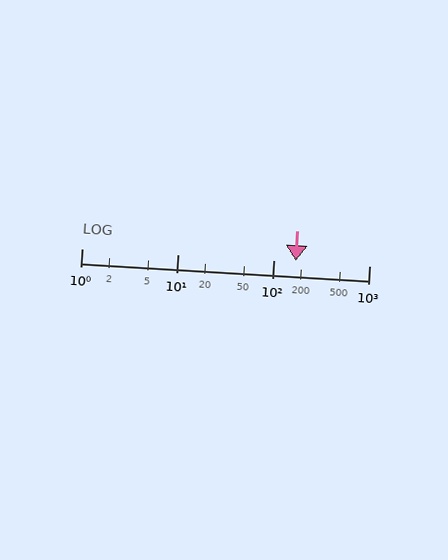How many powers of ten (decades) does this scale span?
The scale spans 3 decades, from 1 to 1000.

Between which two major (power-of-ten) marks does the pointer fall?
The pointer is between 100 and 1000.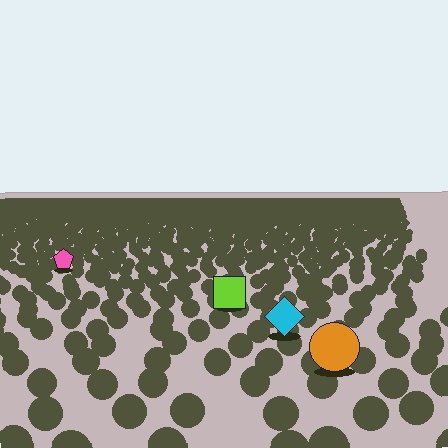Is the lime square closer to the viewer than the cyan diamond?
No. The cyan diamond is closer — you can tell from the texture gradient: the ground texture is coarser near it.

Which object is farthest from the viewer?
The pink pentagon is farthest from the viewer. It appears smaller and the ground texture around it is denser.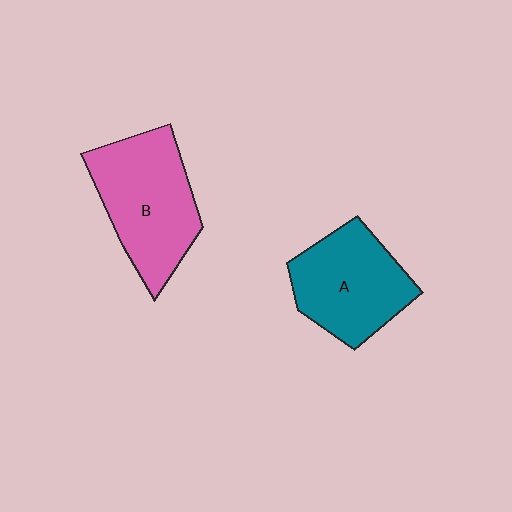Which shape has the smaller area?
Shape A (teal).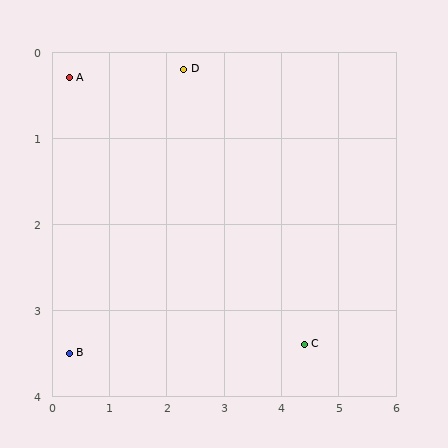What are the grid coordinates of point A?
Point A is at approximately (0.3, 0.3).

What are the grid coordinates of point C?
Point C is at approximately (4.4, 3.4).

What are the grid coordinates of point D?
Point D is at approximately (2.3, 0.2).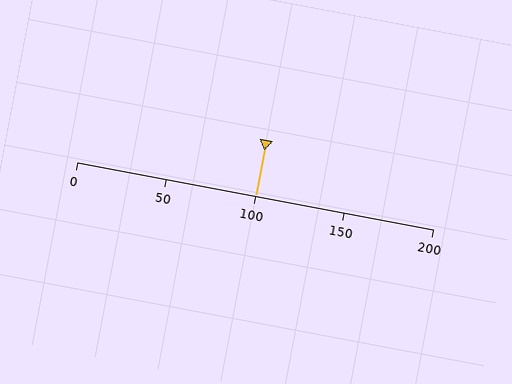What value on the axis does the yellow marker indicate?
The marker indicates approximately 100.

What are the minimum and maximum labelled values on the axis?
The axis runs from 0 to 200.